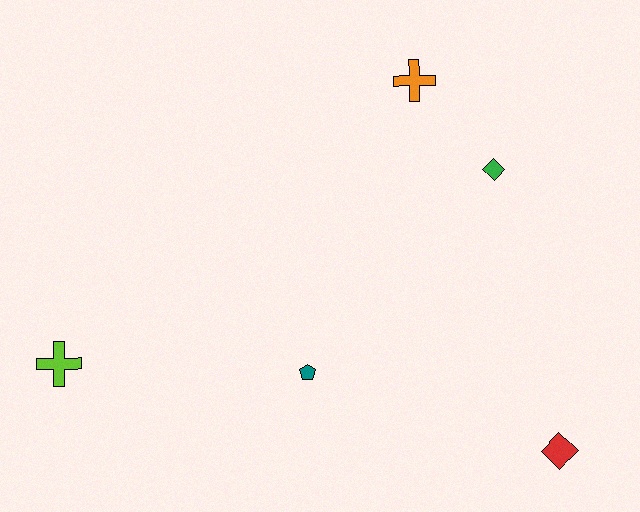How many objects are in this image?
There are 5 objects.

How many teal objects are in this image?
There is 1 teal object.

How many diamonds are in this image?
There are 2 diamonds.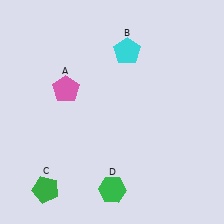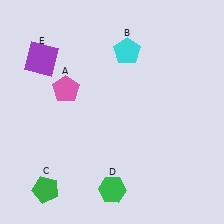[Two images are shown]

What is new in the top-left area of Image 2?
A purple square (E) was added in the top-left area of Image 2.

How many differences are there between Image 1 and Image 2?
There is 1 difference between the two images.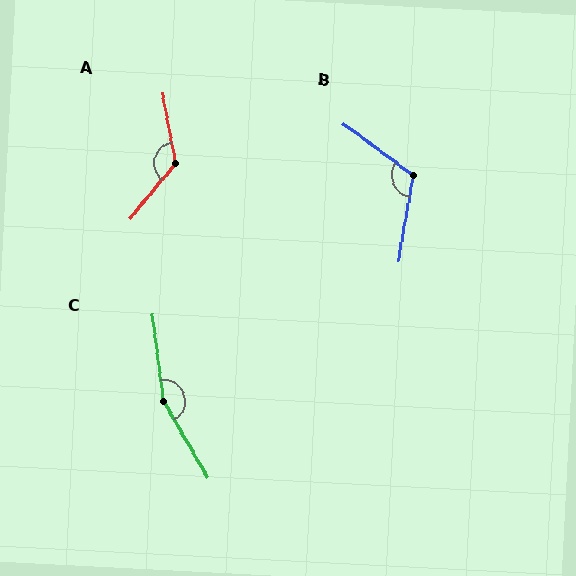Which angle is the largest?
C, at approximately 157 degrees.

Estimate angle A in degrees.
Approximately 130 degrees.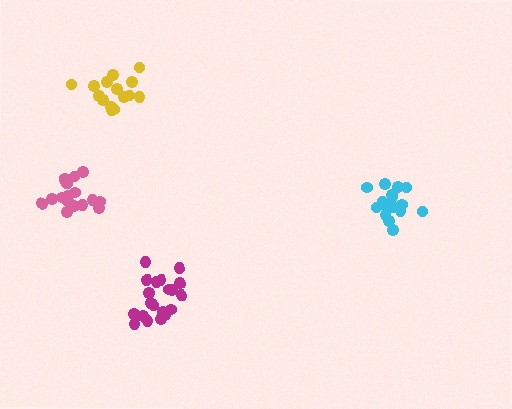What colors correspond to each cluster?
The clusters are colored: pink, cyan, yellow, magenta.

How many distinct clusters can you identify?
There are 4 distinct clusters.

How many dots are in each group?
Group 1: 18 dots, Group 2: 18 dots, Group 3: 15 dots, Group 4: 21 dots (72 total).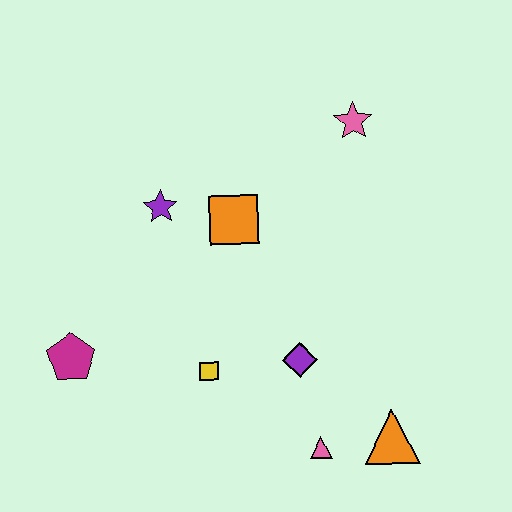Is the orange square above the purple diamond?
Yes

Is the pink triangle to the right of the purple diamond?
Yes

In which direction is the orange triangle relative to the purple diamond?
The orange triangle is to the right of the purple diamond.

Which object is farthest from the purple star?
The orange triangle is farthest from the purple star.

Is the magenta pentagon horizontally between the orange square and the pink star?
No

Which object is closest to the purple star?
The orange square is closest to the purple star.